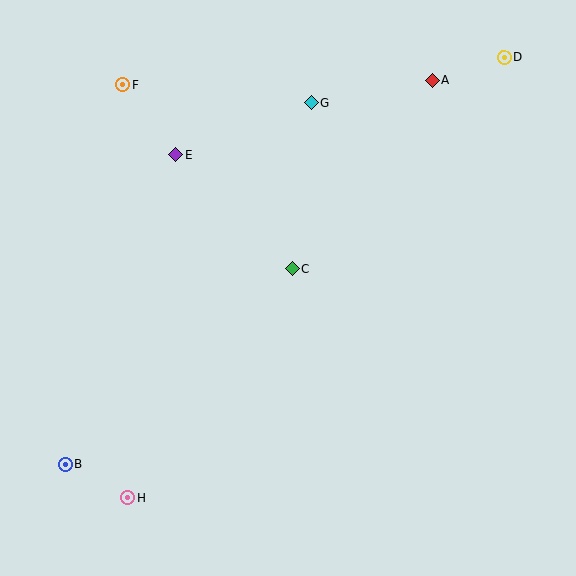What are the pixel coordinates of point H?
Point H is at (128, 498).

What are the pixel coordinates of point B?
Point B is at (65, 464).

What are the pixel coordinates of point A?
Point A is at (432, 80).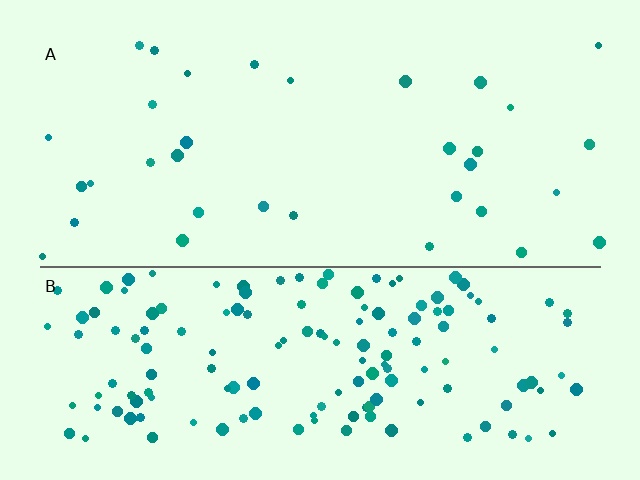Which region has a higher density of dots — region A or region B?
B (the bottom).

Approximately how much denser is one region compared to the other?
Approximately 4.8× — region B over region A.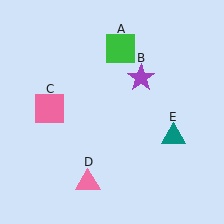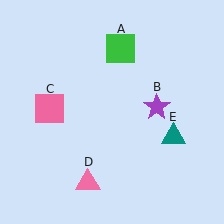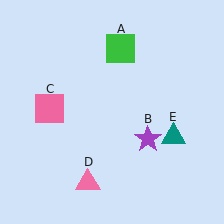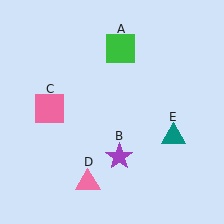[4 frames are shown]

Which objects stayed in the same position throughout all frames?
Green square (object A) and pink square (object C) and pink triangle (object D) and teal triangle (object E) remained stationary.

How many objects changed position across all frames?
1 object changed position: purple star (object B).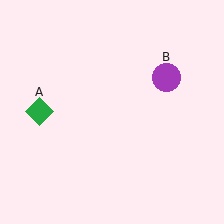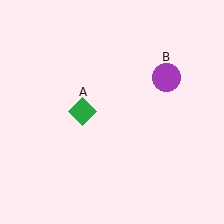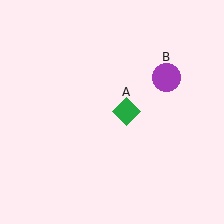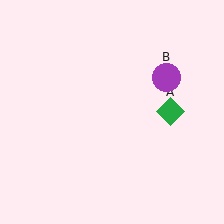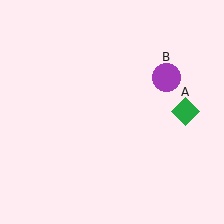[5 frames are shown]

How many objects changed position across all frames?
1 object changed position: green diamond (object A).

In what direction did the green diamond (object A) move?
The green diamond (object A) moved right.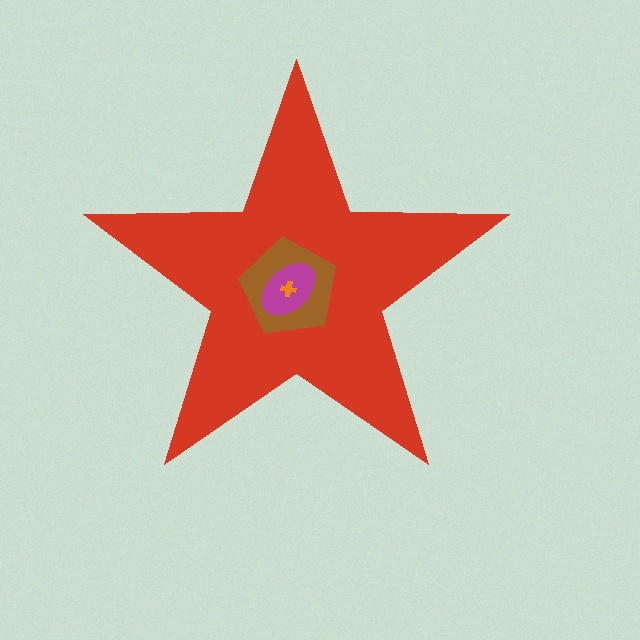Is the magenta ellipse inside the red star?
Yes.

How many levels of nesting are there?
4.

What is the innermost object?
The orange cross.